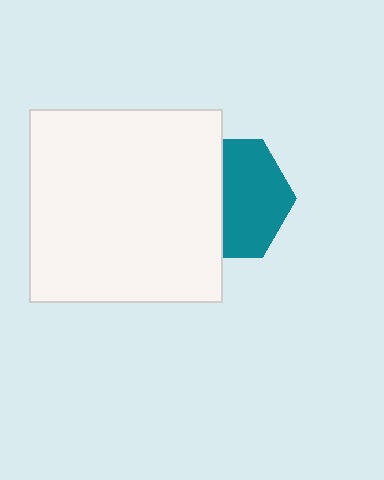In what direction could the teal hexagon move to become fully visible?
The teal hexagon could move right. That would shift it out from behind the white square entirely.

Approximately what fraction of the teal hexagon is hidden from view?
Roughly 45% of the teal hexagon is hidden behind the white square.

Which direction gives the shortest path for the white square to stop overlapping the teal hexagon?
Moving left gives the shortest separation.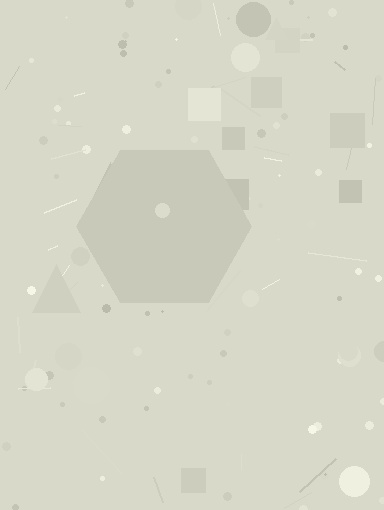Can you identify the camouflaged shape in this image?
The camouflaged shape is a hexagon.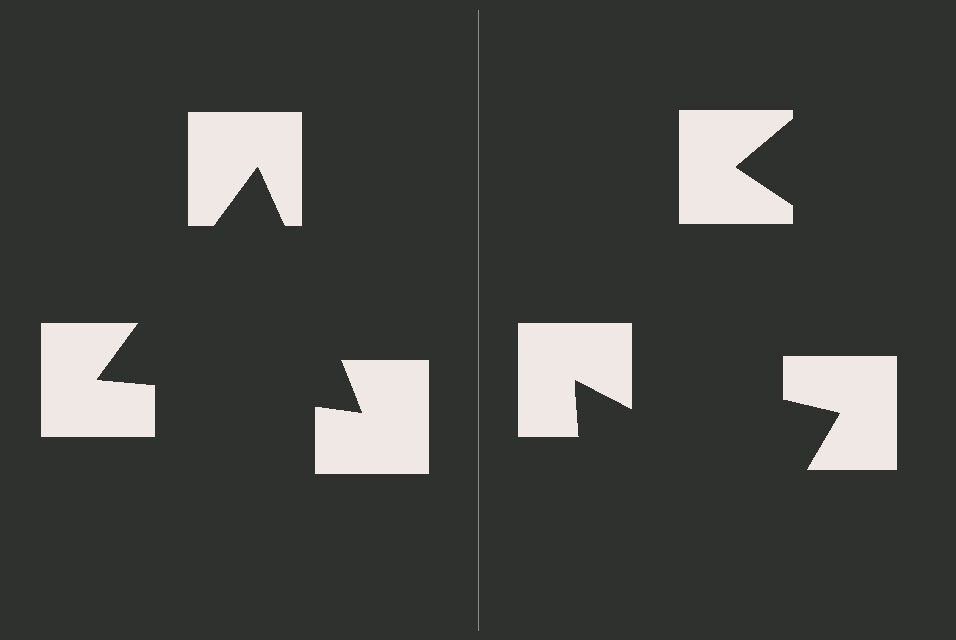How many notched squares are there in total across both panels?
6 — 3 on each side.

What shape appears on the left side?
An illusory triangle.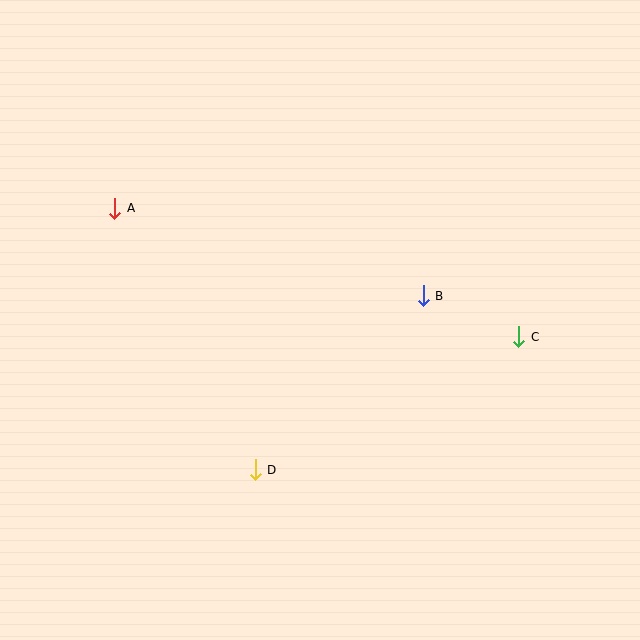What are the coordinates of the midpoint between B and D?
The midpoint between B and D is at (339, 383).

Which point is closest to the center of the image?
Point B at (423, 296) is closest to the center.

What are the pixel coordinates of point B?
Point B is at (423, 296).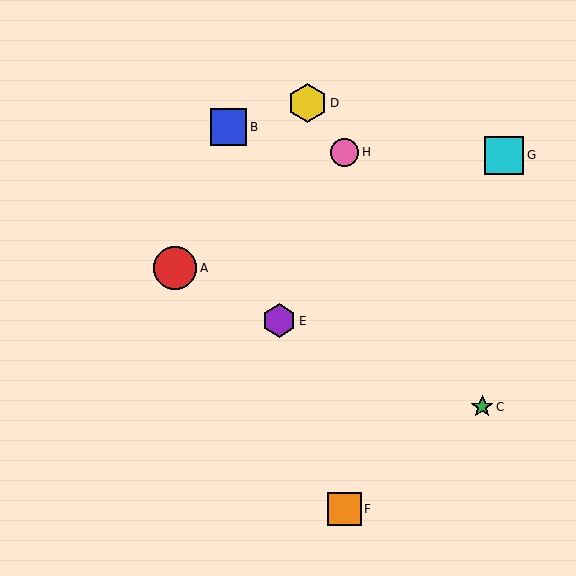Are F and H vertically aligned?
Yes, both are at x≈344.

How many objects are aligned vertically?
2 objects (F, H) are aligned vertically.